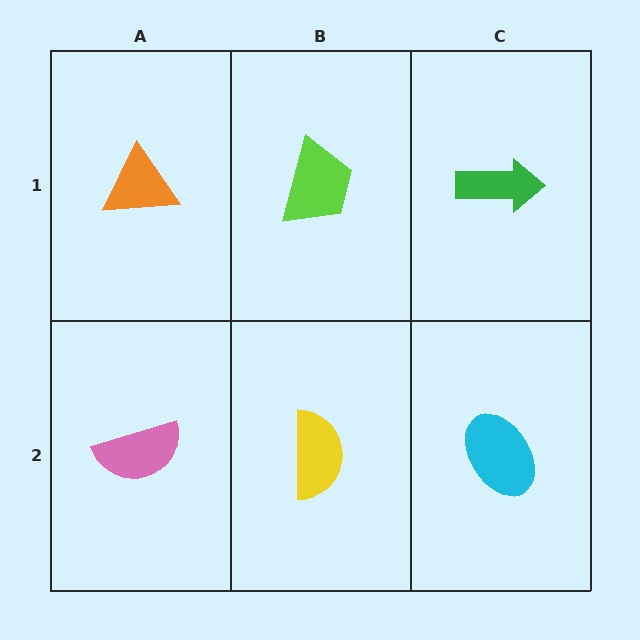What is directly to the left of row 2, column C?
A yellow semicircle.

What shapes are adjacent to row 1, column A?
A pink semicircle (row 2, column A), a lime trapezoid (row 1, column B).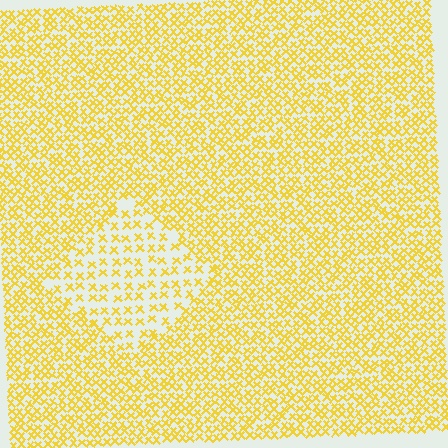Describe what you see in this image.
The image contains small yellow elements arranged at two different densities. A diamond-shaped region is visible where the elements are less densely packed than the surrounding area.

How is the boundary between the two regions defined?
The boundary is defined by a change in element density (approximately 2.0x ratio). All elements are the same color, size, and shape.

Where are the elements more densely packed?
The elements are more densely packed outside the diamond boundary.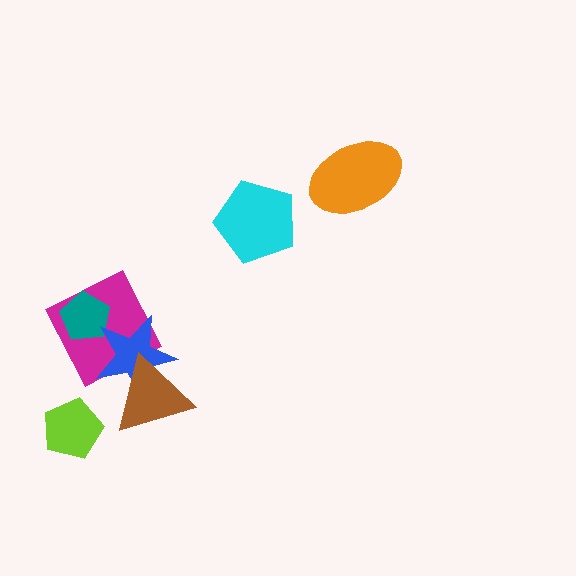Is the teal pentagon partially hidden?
Yes, it is partially covered by another shape.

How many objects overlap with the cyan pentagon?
0 objects overlap with the cyan pentagon.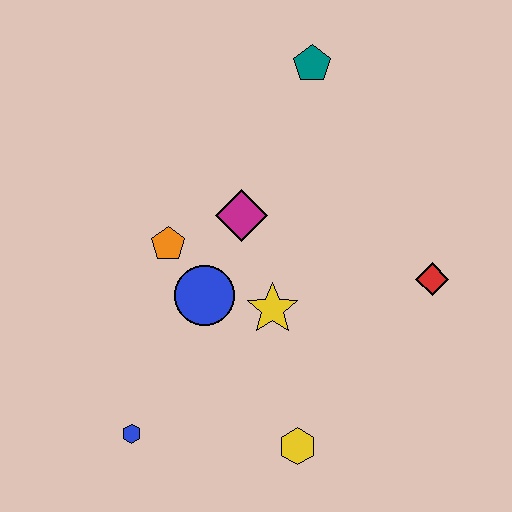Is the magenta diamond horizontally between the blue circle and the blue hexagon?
No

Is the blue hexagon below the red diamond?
Yes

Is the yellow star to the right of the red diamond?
No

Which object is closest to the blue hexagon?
The blue circle is closest to the blue hexagon.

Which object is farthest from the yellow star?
The teal pentagon is farthest from the yellow star.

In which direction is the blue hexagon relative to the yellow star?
The blue hexagon is to the left of the yellow star.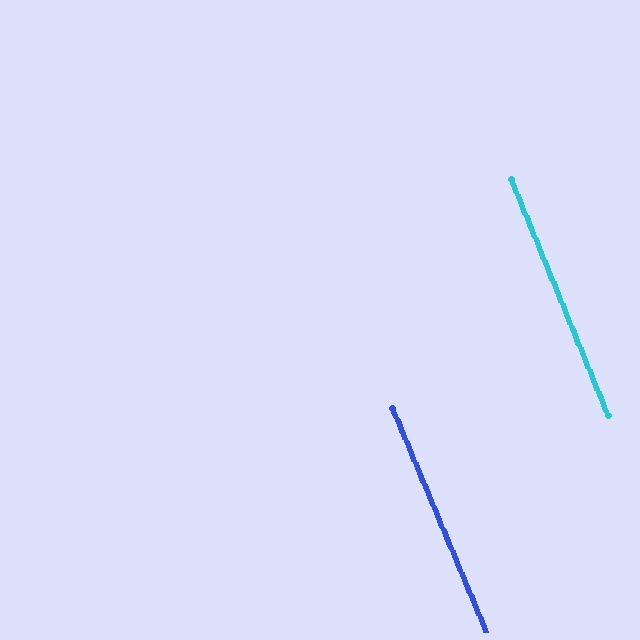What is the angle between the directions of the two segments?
Approximately 0 degrees.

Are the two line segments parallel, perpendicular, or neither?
Parallel — their directions differ by only 0.4°.